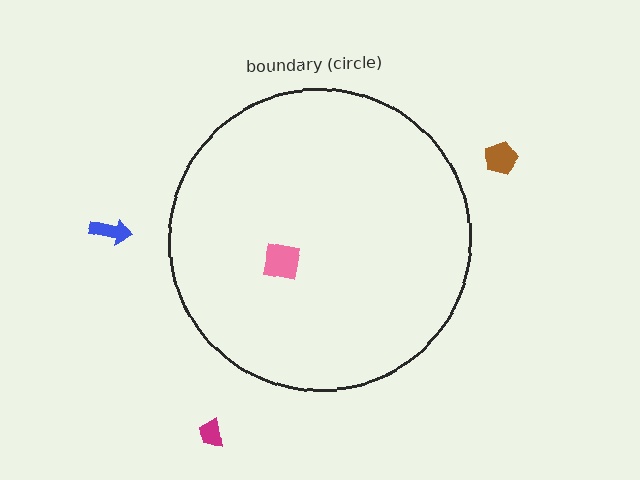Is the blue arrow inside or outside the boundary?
Outside.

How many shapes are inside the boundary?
1 inside, 3 outside.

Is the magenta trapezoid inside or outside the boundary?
Outside.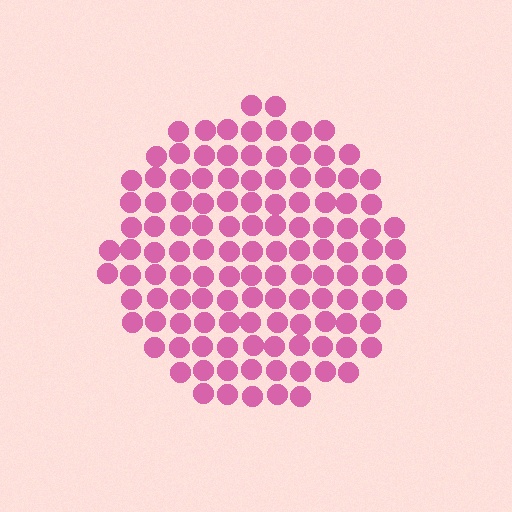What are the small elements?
The small elements are circles.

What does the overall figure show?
The overall figure shows a circle.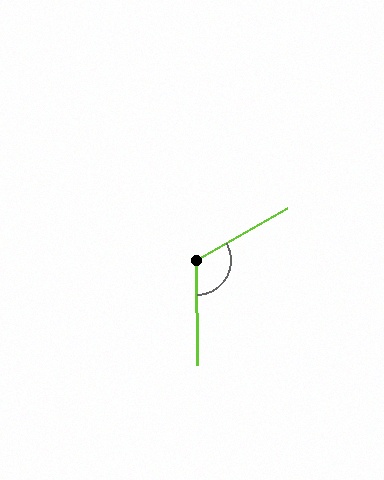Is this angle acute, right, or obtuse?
It is obtuse.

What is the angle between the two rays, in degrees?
Approximately 119 degrees.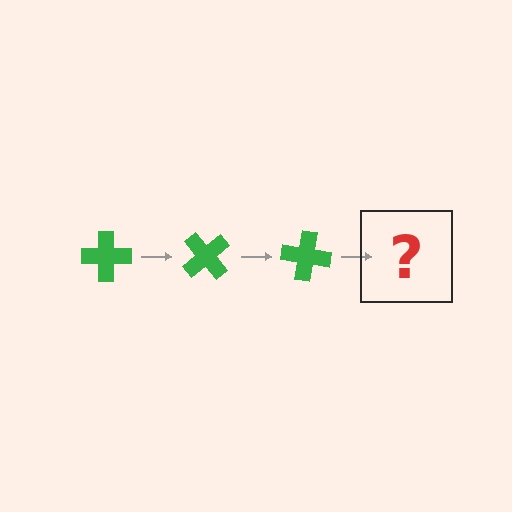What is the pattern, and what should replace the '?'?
The pattern is that the cross rotates 50 degrees each step. The '?' should be a green cross rotated 150 degrees.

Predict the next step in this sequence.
The next step is a green cross rotated 150 degrees.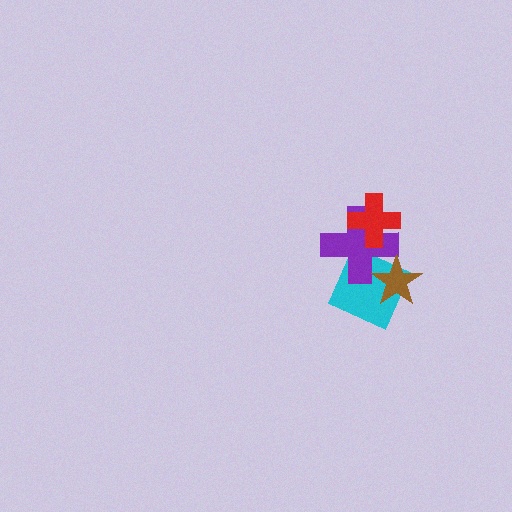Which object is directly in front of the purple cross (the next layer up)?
The brown star is directly in front of the purple cross.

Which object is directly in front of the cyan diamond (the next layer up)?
The purple cross is directly in front of the cyan diamond.